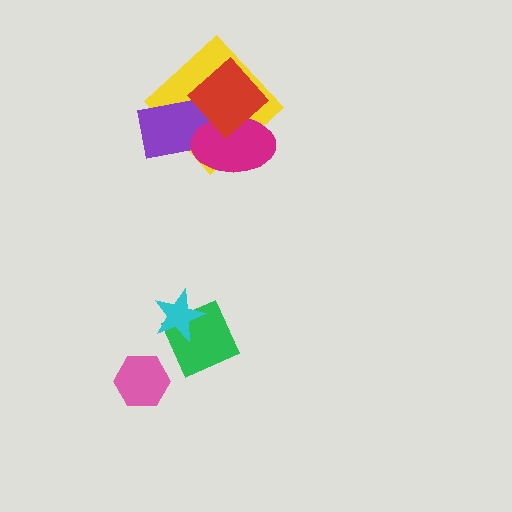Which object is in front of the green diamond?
The cyan star is in front of the green diamond.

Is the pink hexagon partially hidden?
No, no other shape covers it.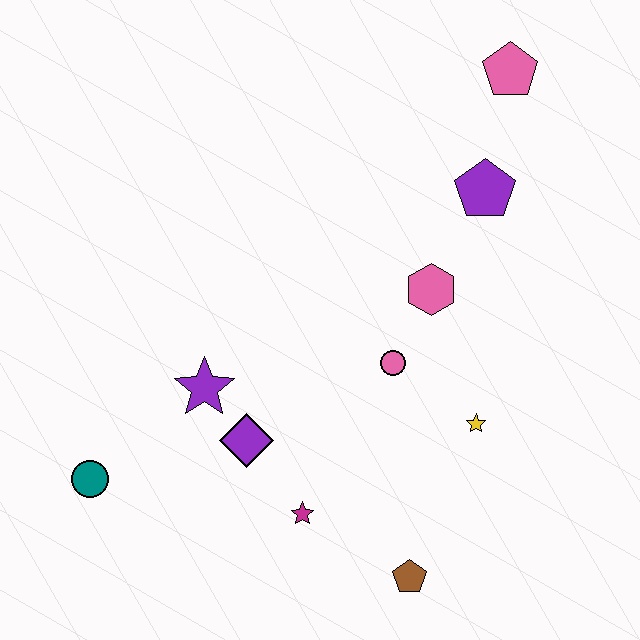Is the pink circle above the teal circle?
Yes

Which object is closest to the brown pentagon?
The magenta star is closest to the brown pentagon.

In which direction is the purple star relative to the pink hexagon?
The purple star is to the left of the pink hexagon.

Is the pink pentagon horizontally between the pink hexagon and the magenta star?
No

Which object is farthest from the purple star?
The pink pentagon is farthest from the purple star.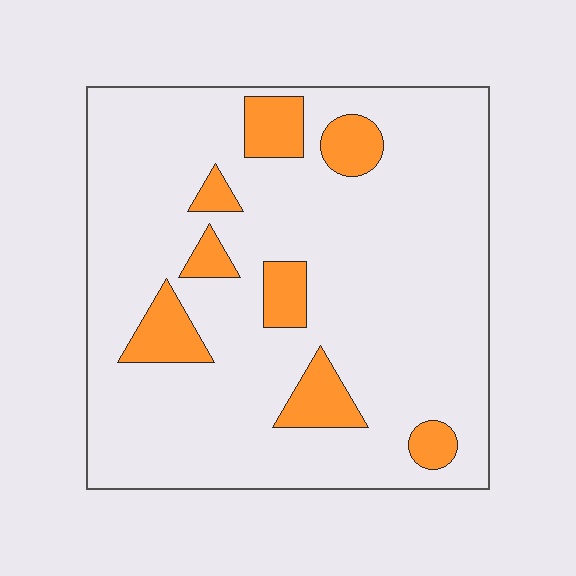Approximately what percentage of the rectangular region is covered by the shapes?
Approximately 15%.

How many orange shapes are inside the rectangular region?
8.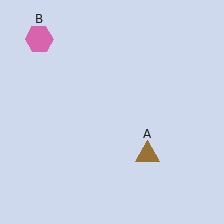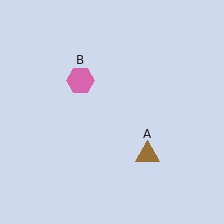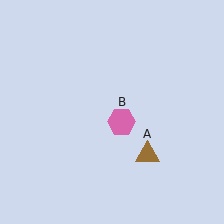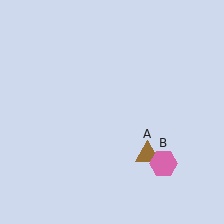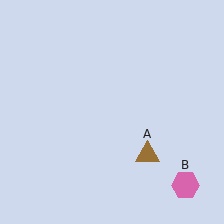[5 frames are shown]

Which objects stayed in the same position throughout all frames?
Brown triangle (object A) remained stationary.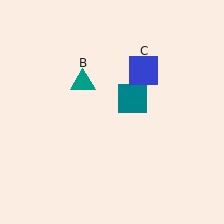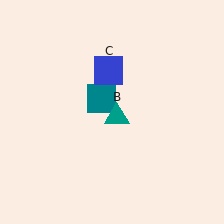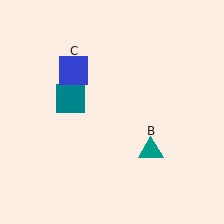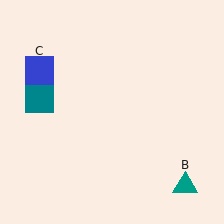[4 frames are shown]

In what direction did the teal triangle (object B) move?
The teal triangle (object B) moved down and to the right.